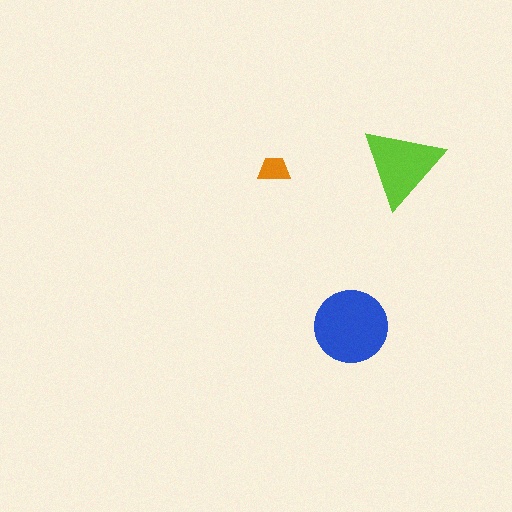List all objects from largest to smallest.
The blue circle, the lime triangle, the orange trapezoid.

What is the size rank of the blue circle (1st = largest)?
1st.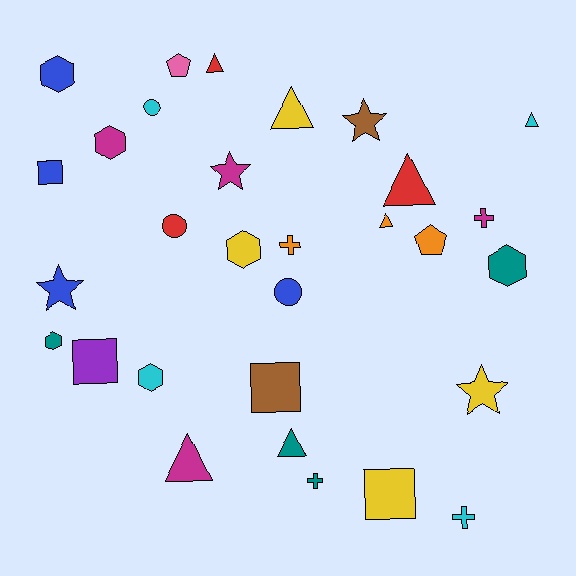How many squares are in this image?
There are 4 squares.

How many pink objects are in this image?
There is 1 pink object.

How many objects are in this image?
There are 30 objects.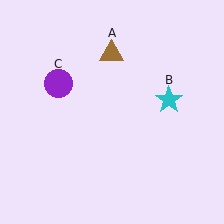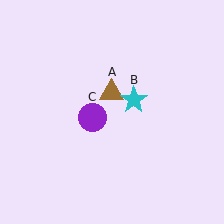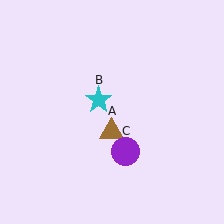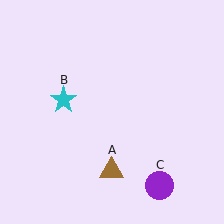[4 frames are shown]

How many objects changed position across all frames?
3 objects changed position: brown triangle (object A), cyan star (object B), purple circle (object C).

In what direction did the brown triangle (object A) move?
The brown triangle (object A) moved down.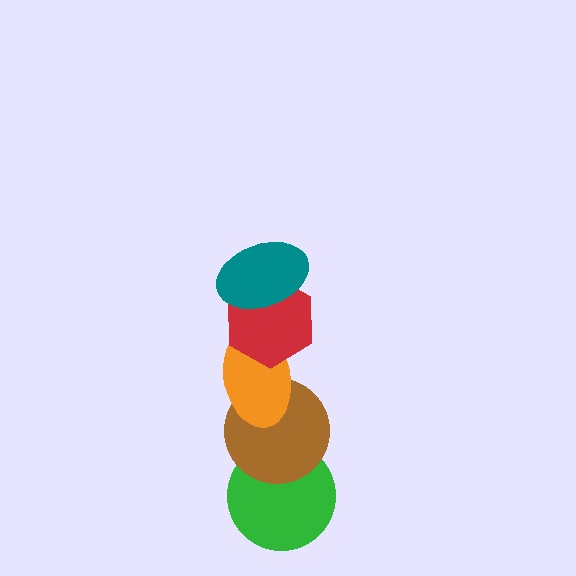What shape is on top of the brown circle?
The orange ellipse is on top of the brown circle.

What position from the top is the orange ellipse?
The orange ellipse is 3rd from the top.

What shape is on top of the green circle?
The brown circle is on top of the green circle.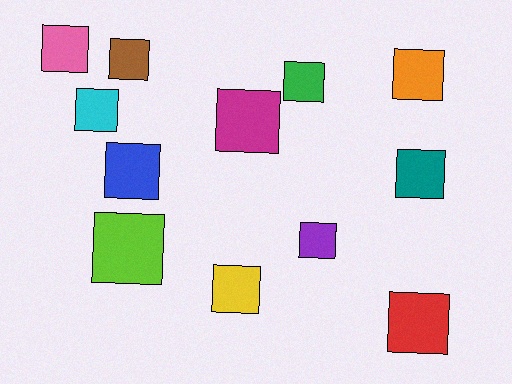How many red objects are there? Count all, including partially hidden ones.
There is 1 red object.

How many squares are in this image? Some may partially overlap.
There are 12 squares.